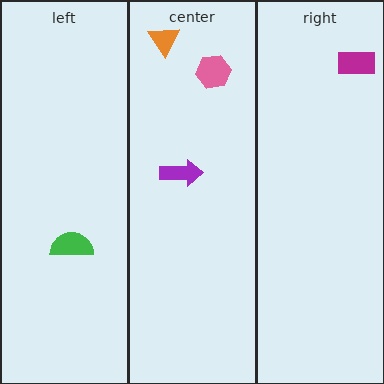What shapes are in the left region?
The green semicircle.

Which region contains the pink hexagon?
The center region.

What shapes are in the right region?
The magenta rectangle.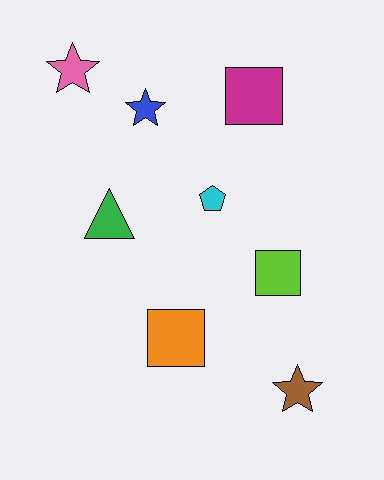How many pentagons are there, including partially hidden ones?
There is 1 pentagon.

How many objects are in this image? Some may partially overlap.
There are 8 objects.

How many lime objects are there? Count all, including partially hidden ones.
There is 1 lime object.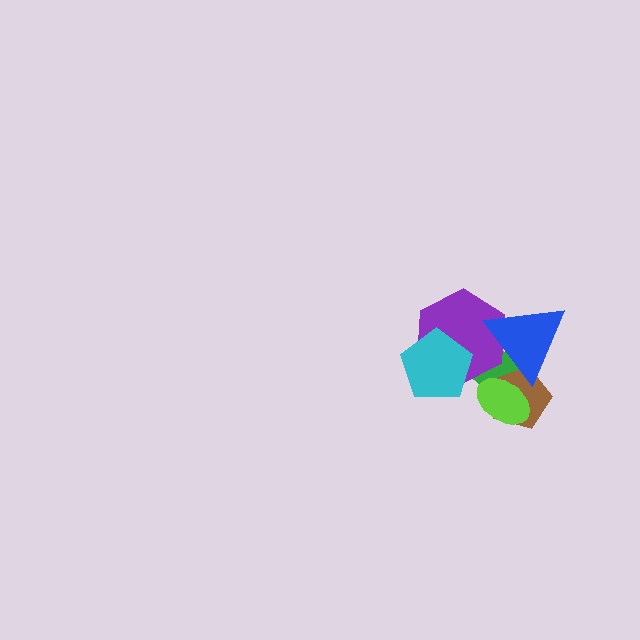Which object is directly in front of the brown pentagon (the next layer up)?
The blue triangle is directly in front of the brown pentagon.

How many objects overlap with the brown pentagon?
3 objects overlap with the brown pentagon.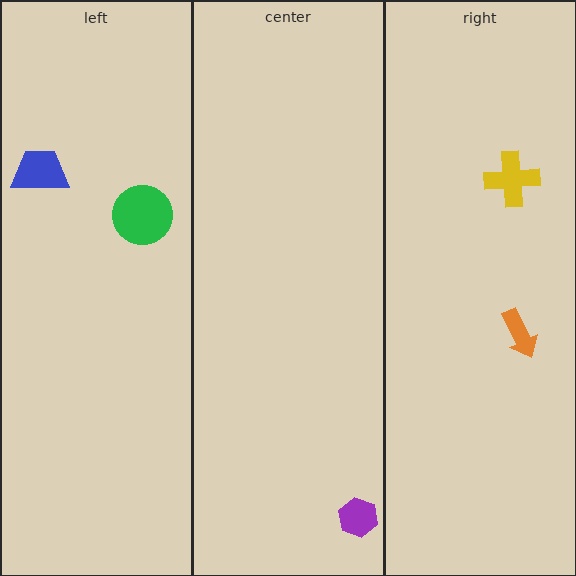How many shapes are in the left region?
2.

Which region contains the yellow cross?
The right region.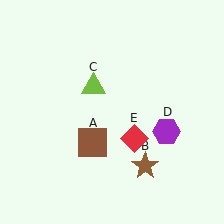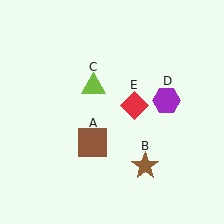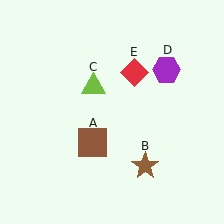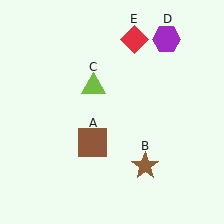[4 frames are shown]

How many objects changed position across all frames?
2 objects changed position: purple hexagon (object D), red diamond (object E).